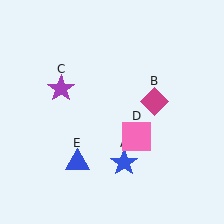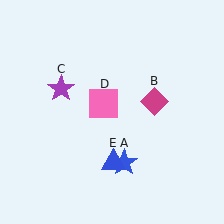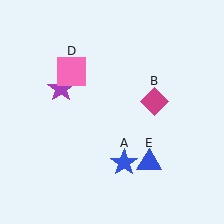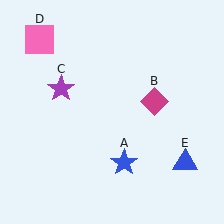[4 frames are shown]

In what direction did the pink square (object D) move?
The pink square (object D) moved up and to the left.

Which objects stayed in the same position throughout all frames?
Blue star (object A) and magenta diamond (object B) and purple star (object C) remained stationary.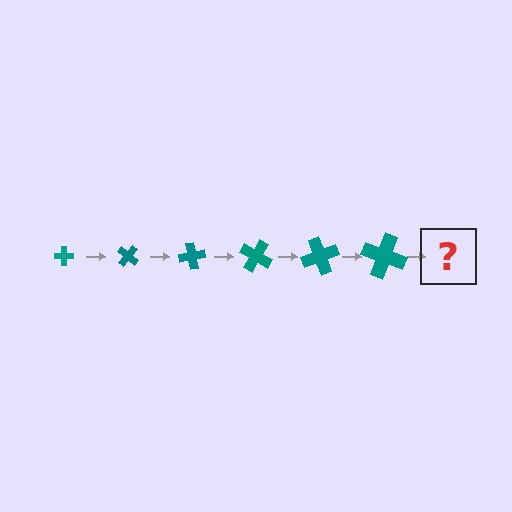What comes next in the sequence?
The next element should be a cross, larger than the previous one and rotated 240 degrees from the start.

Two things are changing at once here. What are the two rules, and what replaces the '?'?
The two rules are that the cross grows larger each step and it rotates 40 degrees each step. The '?' should be a cross, larger than the previous one and rotated 240 degrees from the start.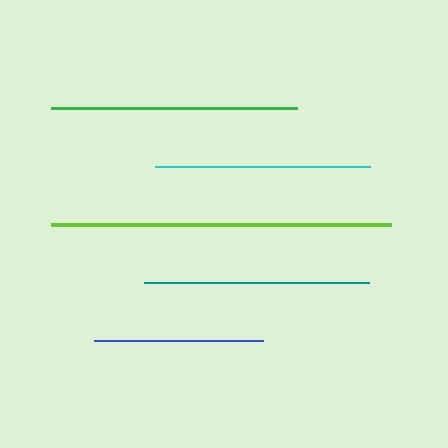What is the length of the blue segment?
The blue segment is approximately 168 pixels long.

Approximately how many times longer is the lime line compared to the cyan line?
The lime line is approximately 1.6 times the length of the cyan line.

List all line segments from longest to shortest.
From longest to shortest: lime, green, teal, cyan, blue.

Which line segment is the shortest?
The blue line is the shortest at approximately 168 pixels.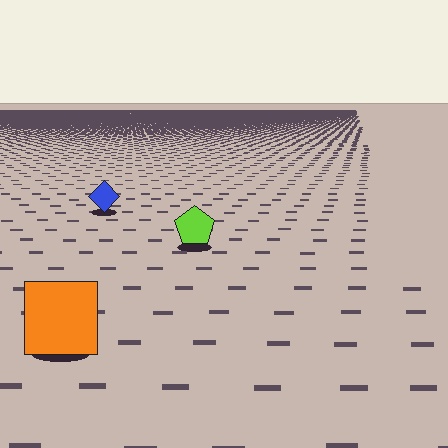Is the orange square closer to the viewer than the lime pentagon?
Yes. The orange square is closer — you can tell from the texture gradient: the ground texture is coarser near it.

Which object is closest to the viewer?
The orange square is closest. The texture marks near it are larger and more spread out.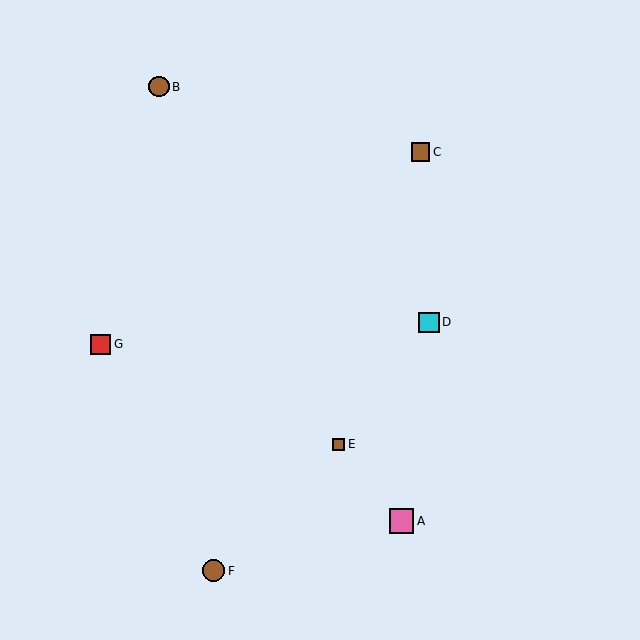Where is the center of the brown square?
The center of the brown square is at (338, 444).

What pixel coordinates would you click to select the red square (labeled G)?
Click at (100, 344) to select the red square G.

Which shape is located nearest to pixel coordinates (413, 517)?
The pink square (labeled A) at (402, 521) is nearest to that location.